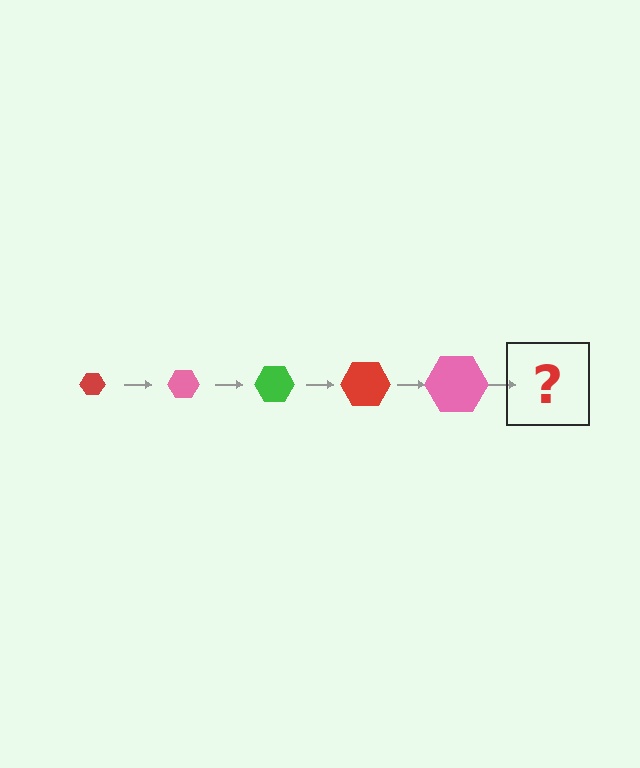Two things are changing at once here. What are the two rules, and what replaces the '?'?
The two rules are that the hexagon grows larger each step and the color cycles through red, pink, and green. The '?' should be a green hexagon, larger than the previous one.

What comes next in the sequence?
The next element should be a green hexagon, larger than the previous one.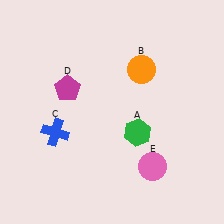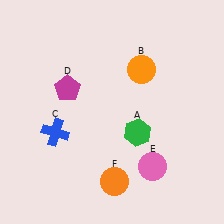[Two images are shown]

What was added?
An orange circle (F) was added in Image 2.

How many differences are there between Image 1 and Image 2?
There is 1 difference between the two images.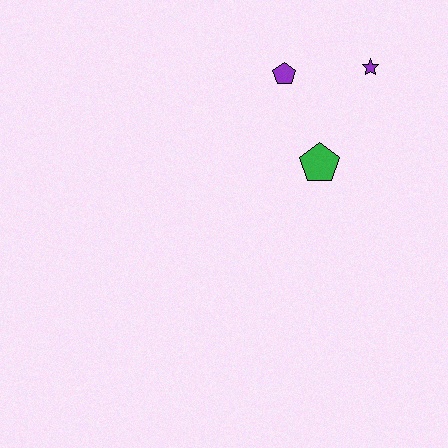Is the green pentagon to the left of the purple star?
Yes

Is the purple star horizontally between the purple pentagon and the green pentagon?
No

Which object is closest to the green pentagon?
The purple pentagon is closest to the green pentagon.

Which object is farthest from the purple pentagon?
The green pentagon is farthest from the purple pentagon.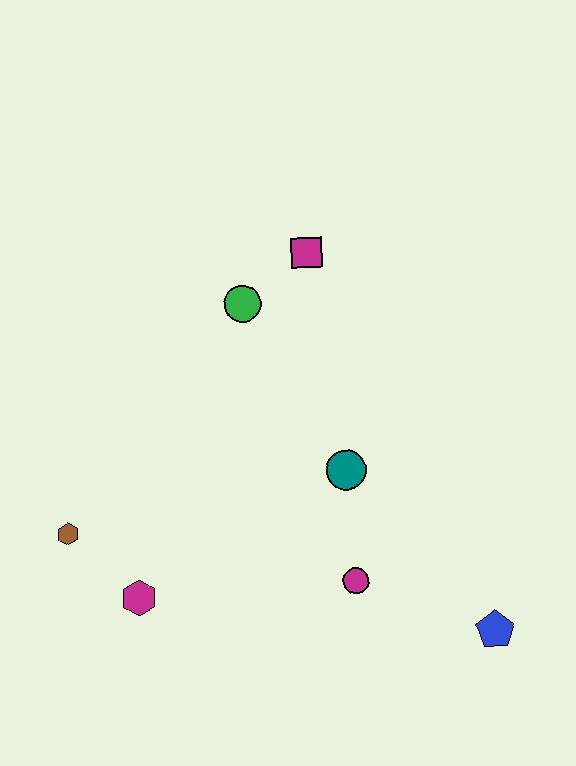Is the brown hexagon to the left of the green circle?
Yes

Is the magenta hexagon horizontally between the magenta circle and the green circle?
No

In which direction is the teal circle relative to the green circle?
The teal circle is below the green circle.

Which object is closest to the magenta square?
The green circle is closest to the magenta square.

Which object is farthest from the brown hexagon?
The blue pentagon is farthest from the brown hexagon.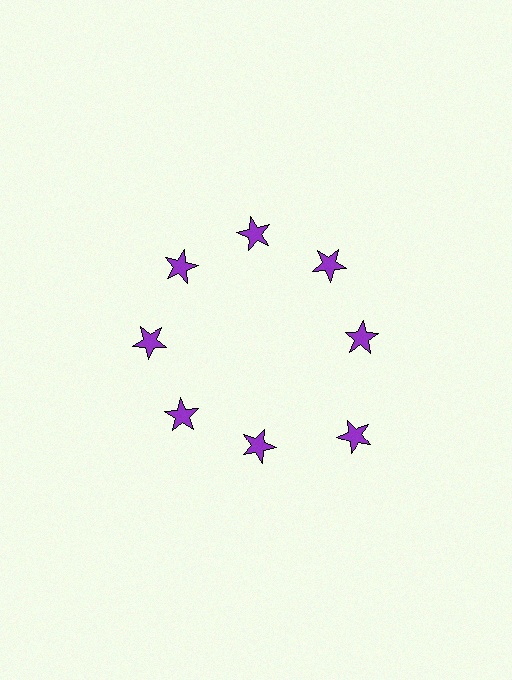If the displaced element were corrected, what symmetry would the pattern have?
It would have 8-fold rotational symmetry — the pattern would map onto itself every 45 degrees.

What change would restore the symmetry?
The symmetry would be restored by moving it inward, back onto the ring so that all 8 stars sit at equal angles and equal distance from the center.